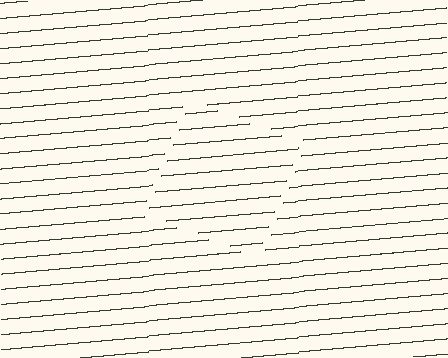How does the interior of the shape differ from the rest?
The interior of the shape contains the same grating, shifted by half a period — the contour is defined by the phase discontinuity where line-ends from the inner and outer gratings abut.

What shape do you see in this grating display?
An illusory square. The interior of the shape contains the same grating, shifted by half a period — the contour is defined by the phase discontinuity where line-ends from the inner and outer gratings abut.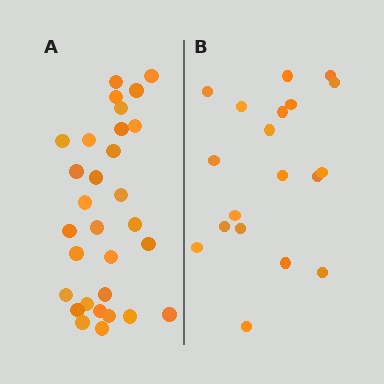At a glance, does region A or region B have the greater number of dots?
Region A (the left region) has more dots.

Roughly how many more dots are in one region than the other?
Region A has roughly 12 or so more dots than region B.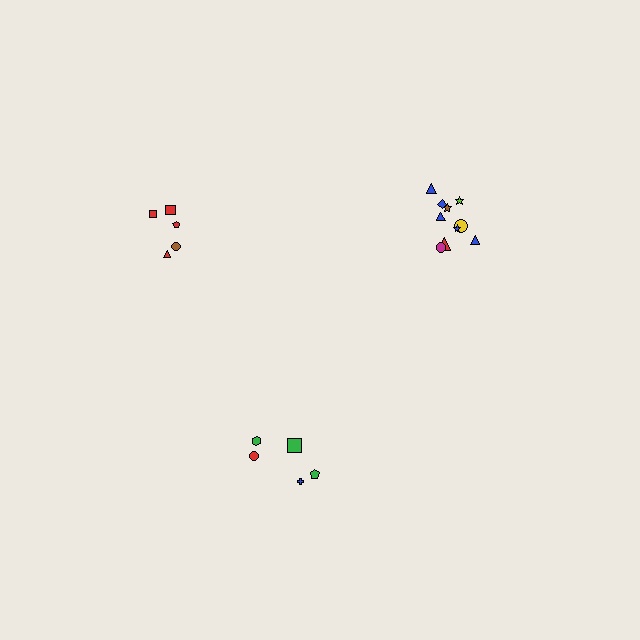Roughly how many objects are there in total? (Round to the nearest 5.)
Roughly 20 objects in total.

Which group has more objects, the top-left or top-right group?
The top-right group.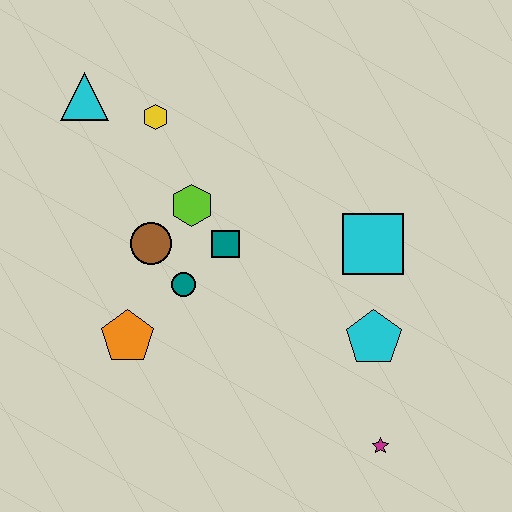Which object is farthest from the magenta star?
The cyan triangle is farthest from the magenta star.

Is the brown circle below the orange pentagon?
No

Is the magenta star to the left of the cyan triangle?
No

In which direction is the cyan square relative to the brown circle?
The cyan square is to the right of the brown circle.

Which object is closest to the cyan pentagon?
The cyan square is closest to the cyan pentagon.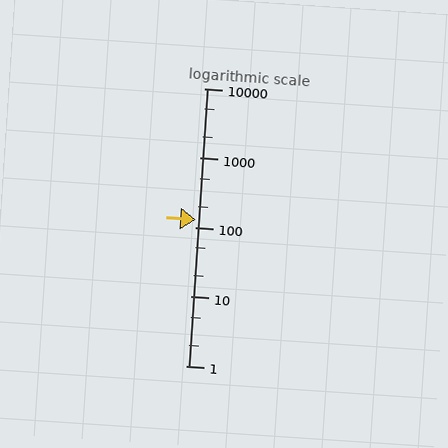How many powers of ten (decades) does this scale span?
The scale spans 4 decades, from 1 to 10000.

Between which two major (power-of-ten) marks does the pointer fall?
The pointer is between 100 and 1000.